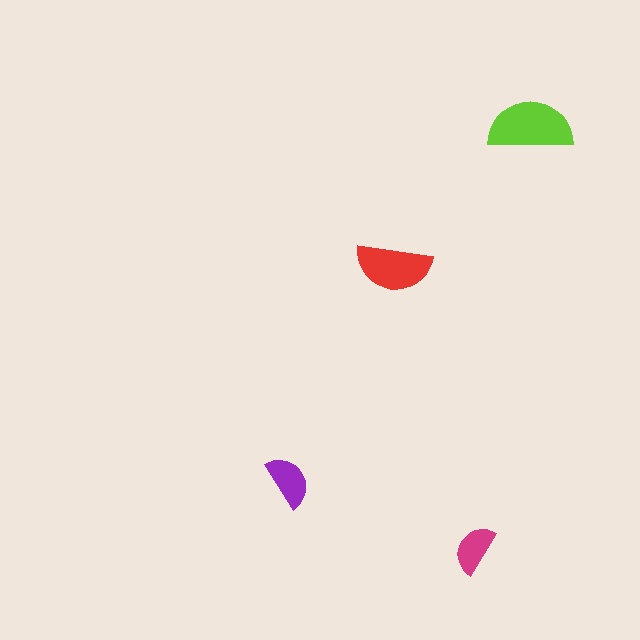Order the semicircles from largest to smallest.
the lime one, the red one, the purple one, the magenta one.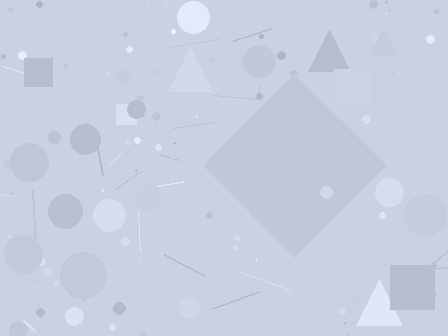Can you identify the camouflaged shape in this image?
The camouflaged shape is a diamond.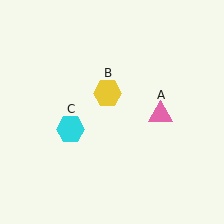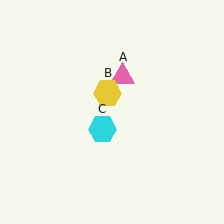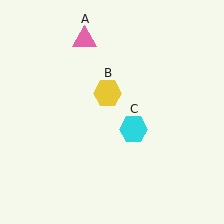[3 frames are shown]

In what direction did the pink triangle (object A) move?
The pink triangle (object A) moved up and to the left.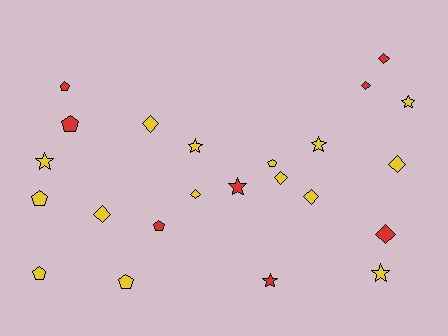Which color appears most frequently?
Yellow, with 15 objects.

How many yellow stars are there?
There are 5 yellow stars.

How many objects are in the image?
There are 23 objects.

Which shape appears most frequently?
Diamond, with 9 objects.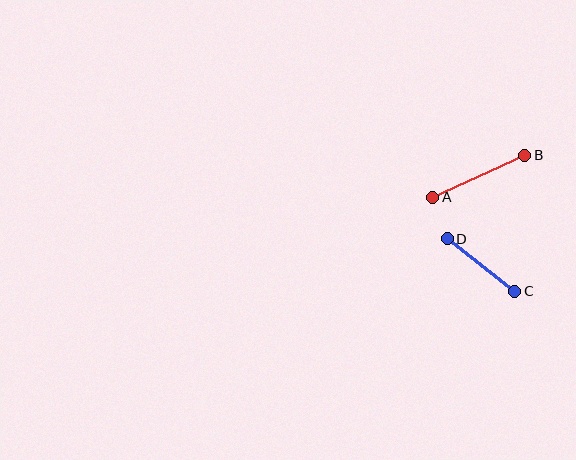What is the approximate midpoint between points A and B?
The midpoint is at approximately (479, 176) pixels.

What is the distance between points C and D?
The distance is approximately 86 pixels.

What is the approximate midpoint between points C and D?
The midpoint is at approximately (481, 265) pixels.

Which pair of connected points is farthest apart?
Points A and B are farthest apart.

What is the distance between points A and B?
The distance is approximately 101 pixels.